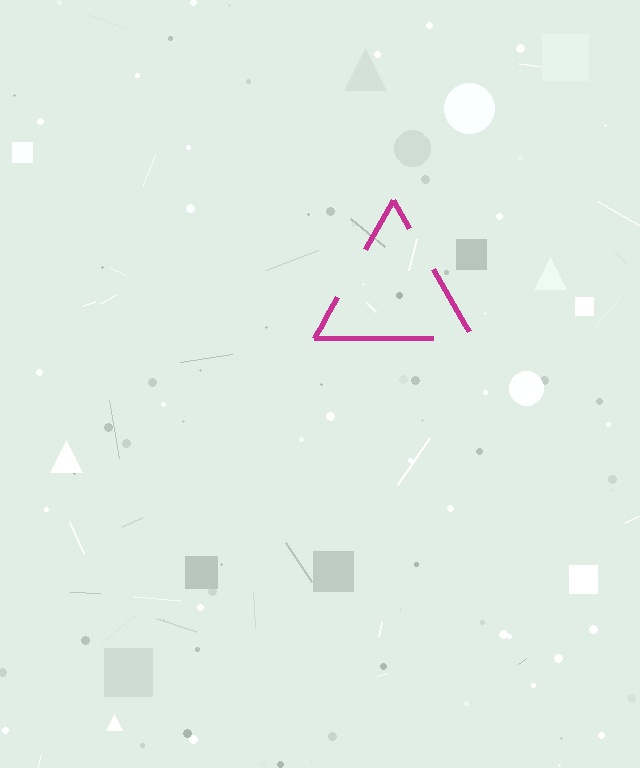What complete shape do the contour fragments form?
The contour fragments form a triangle.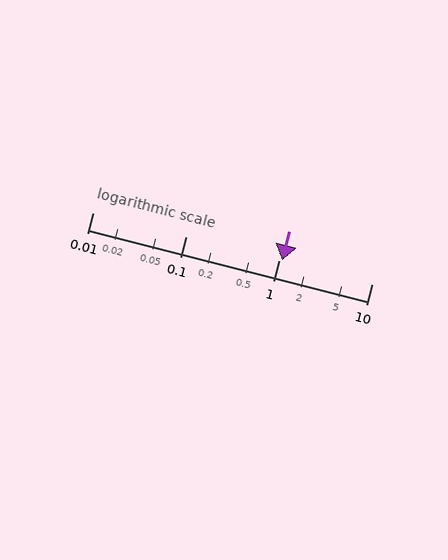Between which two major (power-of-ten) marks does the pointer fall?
The pointer is between 1 and 10.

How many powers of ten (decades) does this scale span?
The scale spans 3 decades, from 0.01 to 10.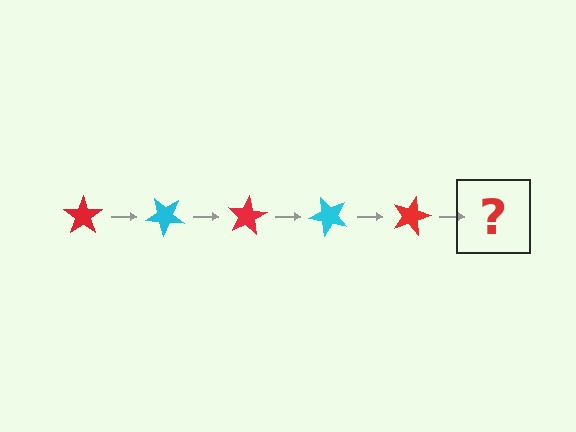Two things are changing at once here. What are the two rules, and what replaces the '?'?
The two rules are that it rotates 40 degrees each step and the color cycles through red and cyan. The '?' should be a cyan star, rotated 200 degrees from the start.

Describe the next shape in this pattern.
It should be a cyan star, rotated 200 degrees from the start.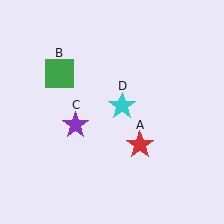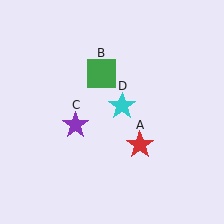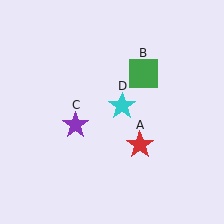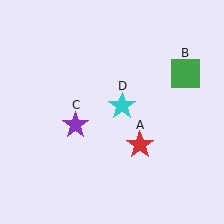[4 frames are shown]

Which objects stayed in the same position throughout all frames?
Red star (object A) and purple star (object C) and cyan star (object D) remained stationary.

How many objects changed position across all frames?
1 object changed position: green square (object B).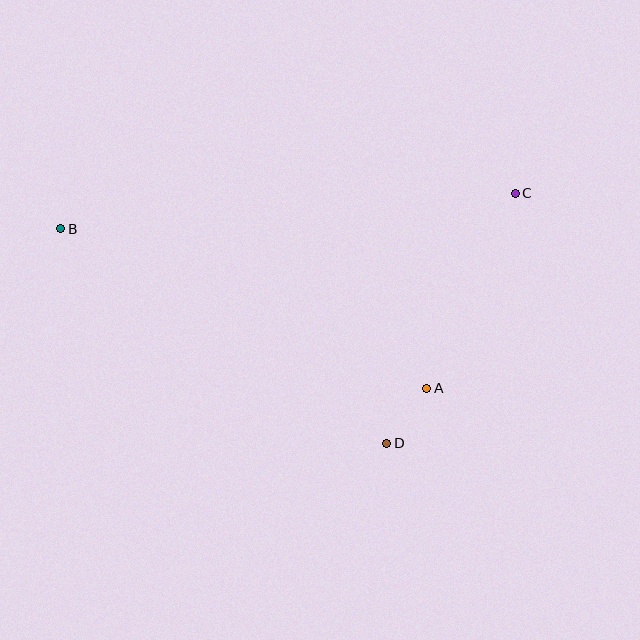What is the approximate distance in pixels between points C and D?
The distance between C and D is approximately 281 pixels.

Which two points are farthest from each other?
Points B and C are farthest from each other.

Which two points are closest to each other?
Points A and D are closest to each other.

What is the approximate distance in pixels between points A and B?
The distance between A and B is approximately 399 pixels.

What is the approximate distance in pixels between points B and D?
The distance between B and D is approximately 390 pixels.